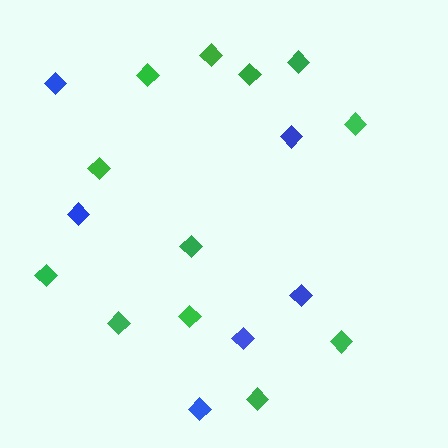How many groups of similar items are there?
There are 2 groups: one group of blue diamonds (6) and one group of green diamonds (12).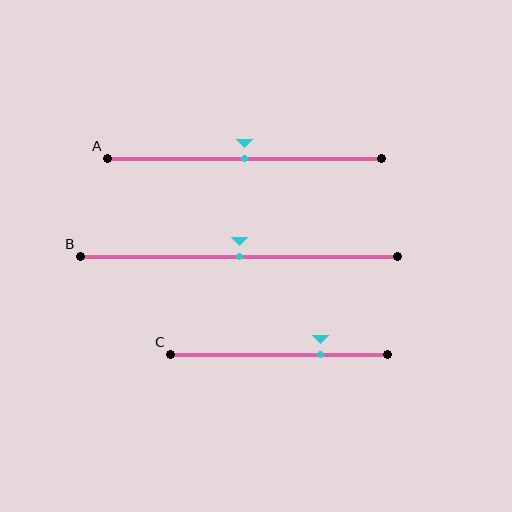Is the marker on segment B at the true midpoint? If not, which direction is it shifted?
Yes, the marker on segment B is at the true midpoint.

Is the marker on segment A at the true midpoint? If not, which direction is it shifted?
Yes, the marker on segment A is at the true midpoint.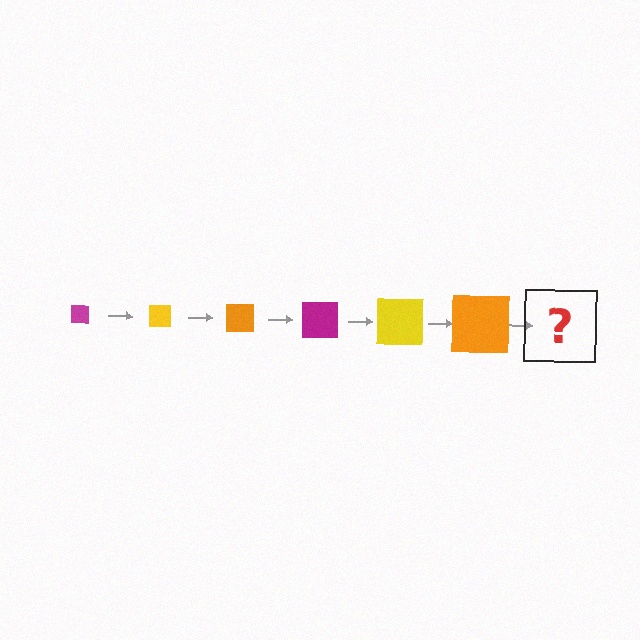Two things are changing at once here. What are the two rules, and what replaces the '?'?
The two rules are that the square grows larger each step and the color cycles through magenta, yellow, and orange. The '?' should be a magenta square, larger than the previous one.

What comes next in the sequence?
The next element should be a magenta square, larger than the previous one.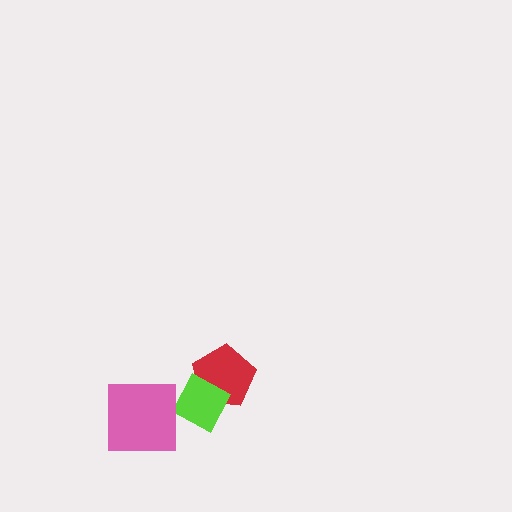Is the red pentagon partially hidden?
Yes, it is partially covered by another shape.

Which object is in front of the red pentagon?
The lime diamond is in front of the red pentagon.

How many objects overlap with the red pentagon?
1 object overlaps with the red pentagon.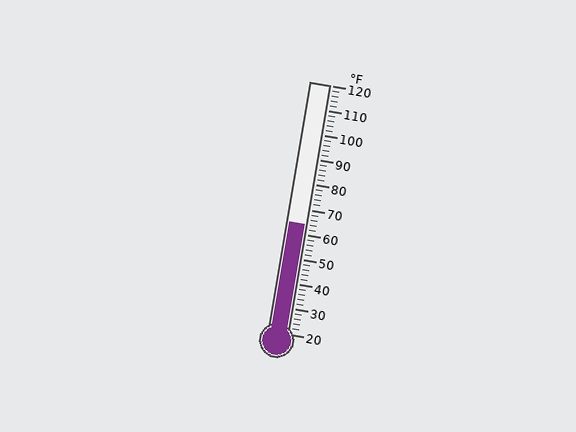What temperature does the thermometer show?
The thermometer shows approximately 64°F.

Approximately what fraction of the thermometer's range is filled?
The thermometer is filled to approximately 45% of its range.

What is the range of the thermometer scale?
The thermometer scale ranges from 20°F to 120°F.